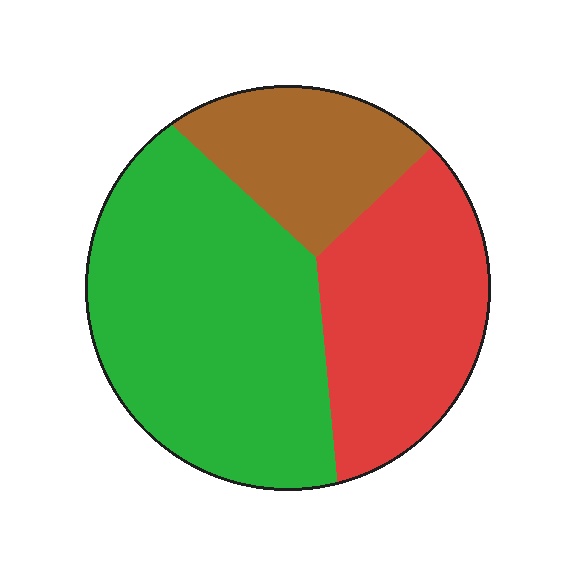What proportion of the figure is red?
Red covers around 30% of the figure.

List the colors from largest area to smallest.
From largest to smallest: green, red, brown.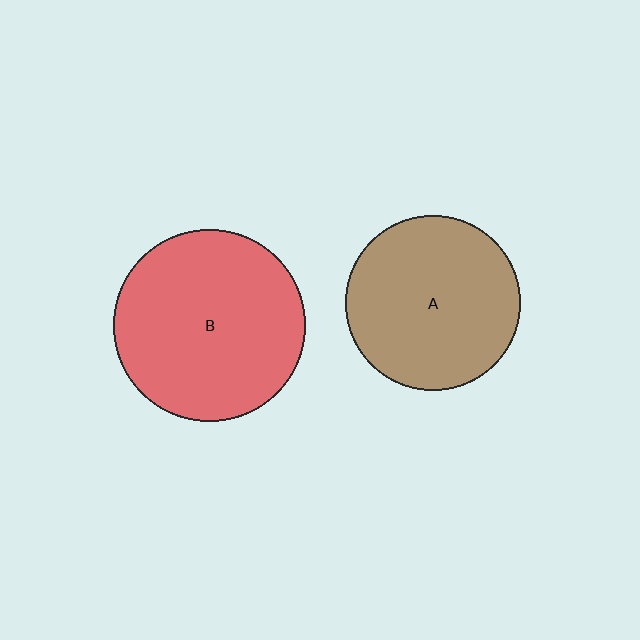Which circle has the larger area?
Circle B (red).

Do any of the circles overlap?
No, none of the circles overlap.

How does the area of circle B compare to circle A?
Approximately 1.2 times.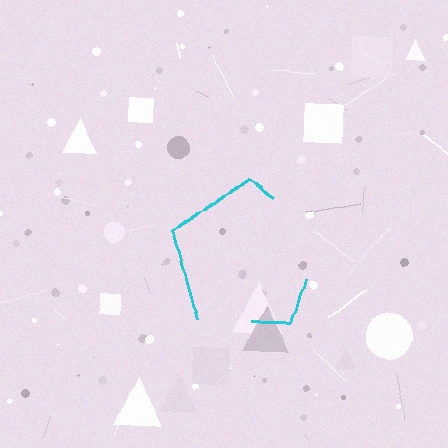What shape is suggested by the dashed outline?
The dashed outline suggests a pentagon.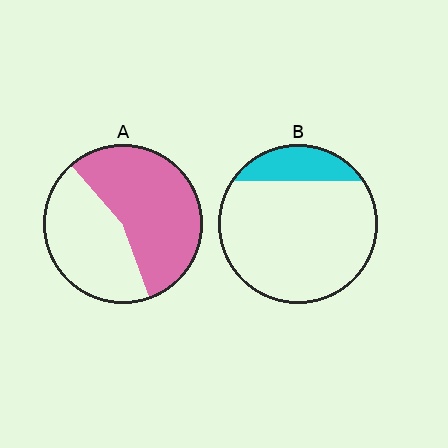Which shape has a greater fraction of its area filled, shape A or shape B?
Shape A.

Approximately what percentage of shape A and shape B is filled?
A is approximately 55% and B is approximately 15%.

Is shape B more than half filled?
No.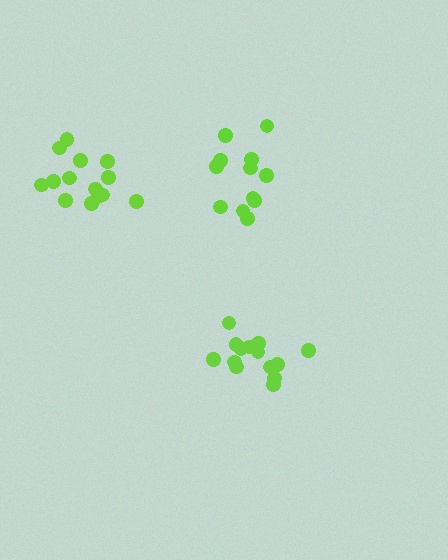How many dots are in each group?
Group 1: 12 dots, Group 2: 14 dots, Group 3: 14 dots (40 total).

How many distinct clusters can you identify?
There are 3 distinct clusters.